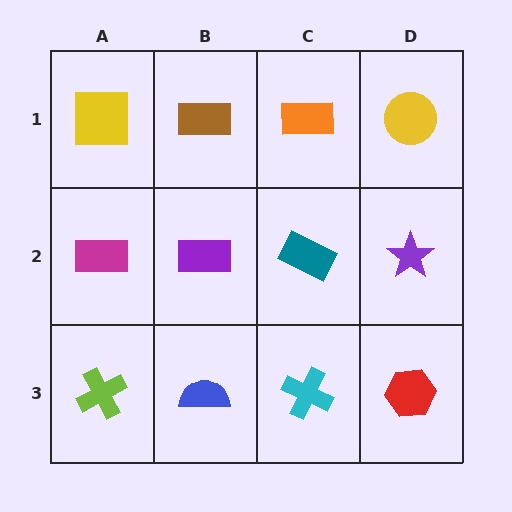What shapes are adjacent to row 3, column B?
A purple rectangle (row 2, column B), a lime cross (row 3, column A), a cyan cross (row 3, column C).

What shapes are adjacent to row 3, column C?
A teal rectangle (row 2, column C), a blue semicircle (row 3, column B), a red hexagon (row 3, column D).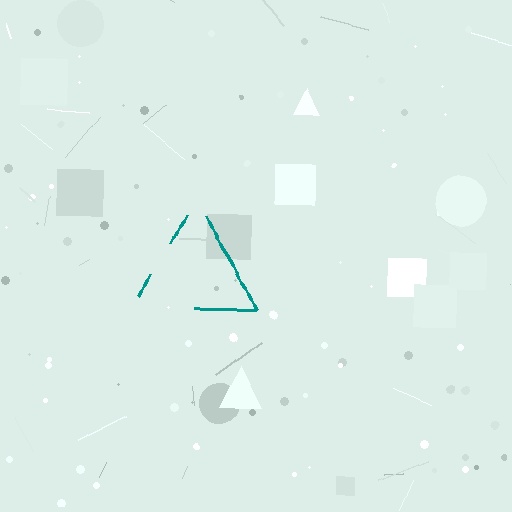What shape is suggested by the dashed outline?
The dashed outline suggests a triangle.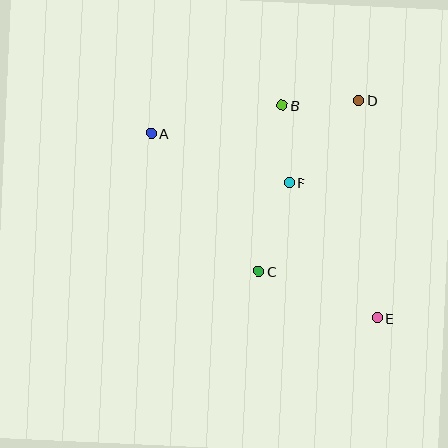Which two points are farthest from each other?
Points A and E are farthest from each other.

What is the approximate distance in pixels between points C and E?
The distance between C and E is approximately 127 pixels.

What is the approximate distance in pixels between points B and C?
The distance between B and C is approximately 168 pixels.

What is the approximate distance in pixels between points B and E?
The distance between B and E is approximately 233 pixels.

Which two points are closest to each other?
Points B and D are closest to each other.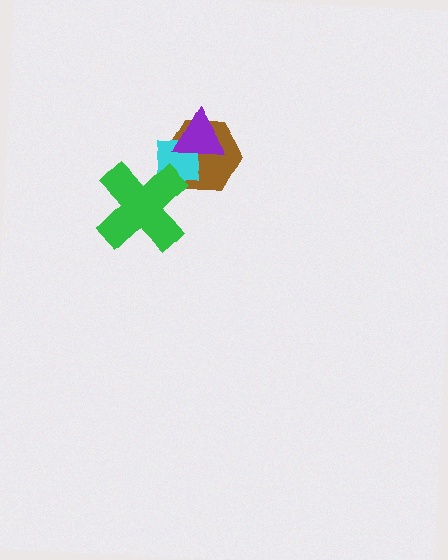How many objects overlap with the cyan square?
3 objects overlap with the cyan square.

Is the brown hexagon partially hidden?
Yes, it is partially covered by another shape.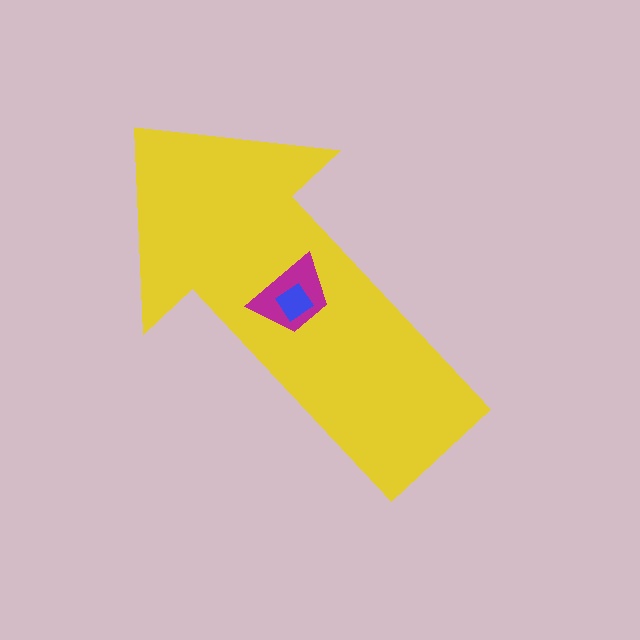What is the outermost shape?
The yellow arrow.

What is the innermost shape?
The blue diamond.